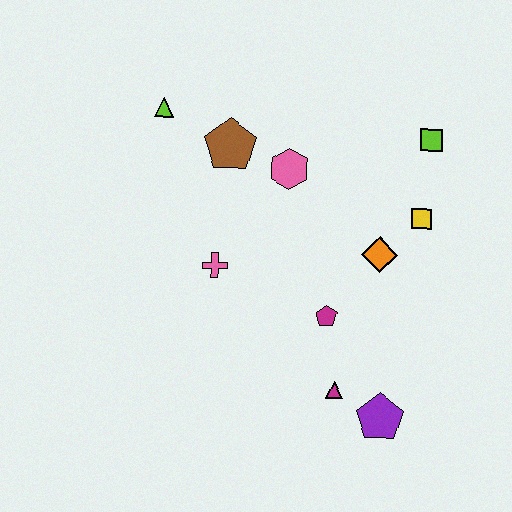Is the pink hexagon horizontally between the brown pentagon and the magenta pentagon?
Yes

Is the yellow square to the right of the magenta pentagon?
Yes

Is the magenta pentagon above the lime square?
No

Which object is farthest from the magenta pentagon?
The lime triangle is farthest from the magenta pentagon.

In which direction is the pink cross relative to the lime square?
The pink cross is to the left of the lime square.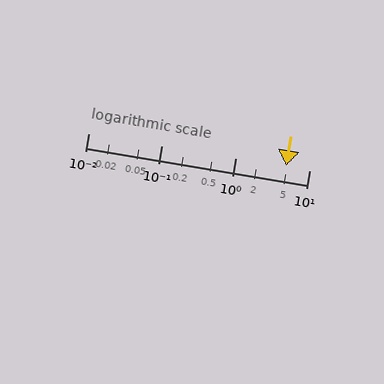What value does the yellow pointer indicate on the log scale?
The pointer indicates approximately 4.8.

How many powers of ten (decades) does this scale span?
The scale spans 3 decades, from 0.01 to 10.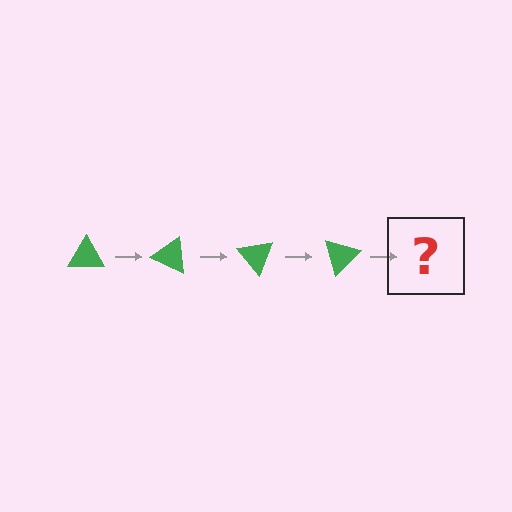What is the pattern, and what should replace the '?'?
The pattern is that the triangle rotates 25 degrees each step. The '?' should be a green triangle rotated 100 degrees.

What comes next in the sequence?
The next element should be a green triangle rotated 100 degrees.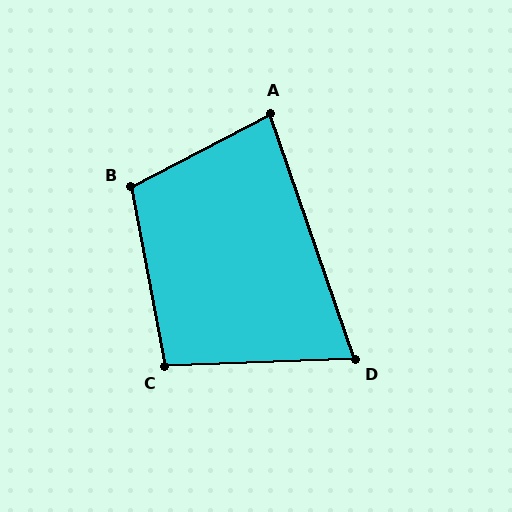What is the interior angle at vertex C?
Approximately 99 degrees (obtuse).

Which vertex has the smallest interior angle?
D, at approximately 73 degrees.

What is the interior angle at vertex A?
Approximately 81 degrees (acute).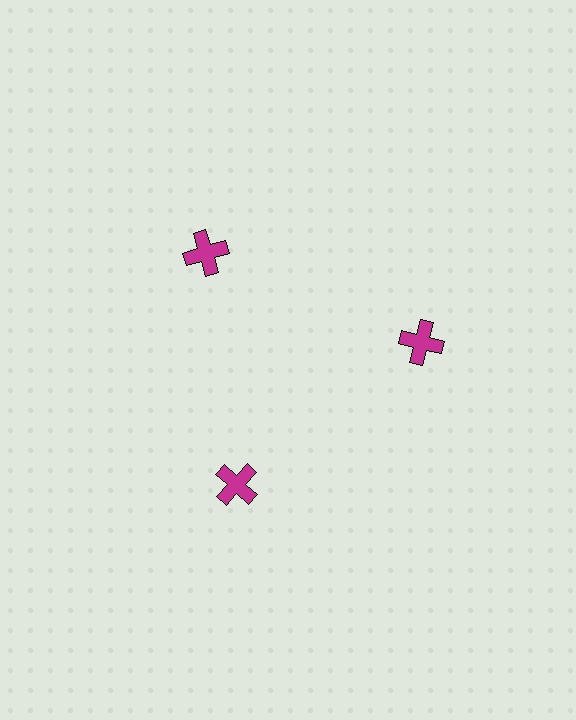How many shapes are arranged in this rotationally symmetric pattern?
There are 3 shapes, arranged in 3 groups of 1.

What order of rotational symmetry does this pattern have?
This pattern has 3-fold rotational symmetry.